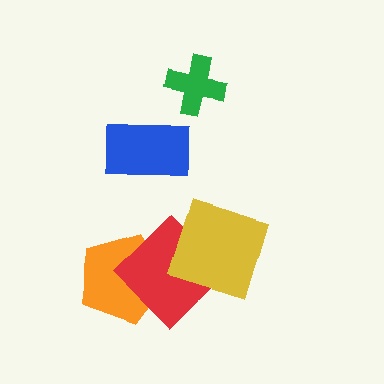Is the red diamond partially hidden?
Yes, it is partially covered by another shape.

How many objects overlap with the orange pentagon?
1 object overlaps with the orange pentagon.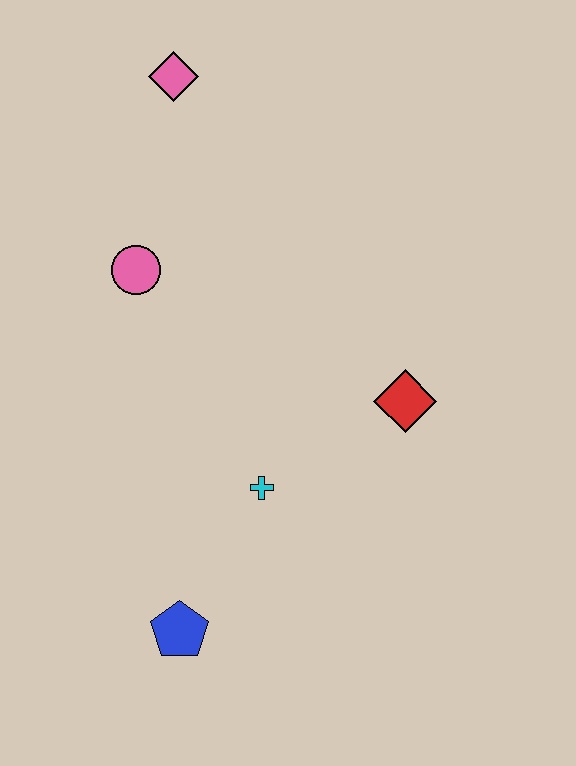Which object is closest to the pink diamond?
The pink circle is closest to the pink diamond.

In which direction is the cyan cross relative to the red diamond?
The cyan cross is to the left of the red diamond.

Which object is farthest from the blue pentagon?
The pink diamond is farthest from the blue pentagon.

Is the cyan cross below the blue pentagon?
No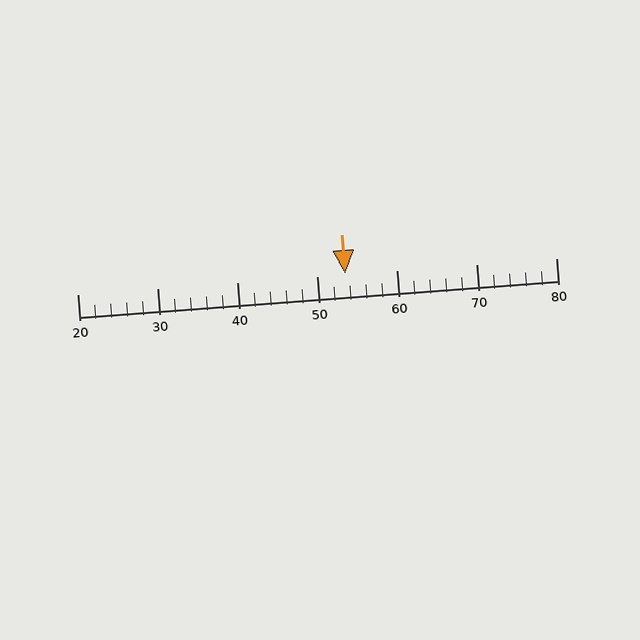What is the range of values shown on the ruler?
The ruler shows values from 20 to 80.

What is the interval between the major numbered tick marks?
The major tick marks are spaced 10 units apart.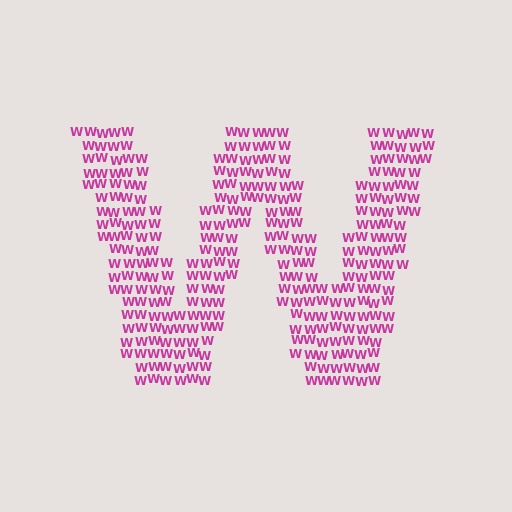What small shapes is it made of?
It is made of small letter W's.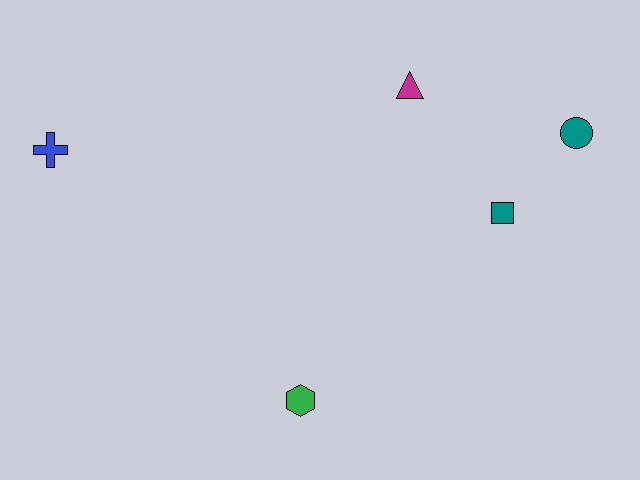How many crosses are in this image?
There is 1 cross.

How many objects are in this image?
There are 5 objects.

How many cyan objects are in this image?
There are no cyan objects.